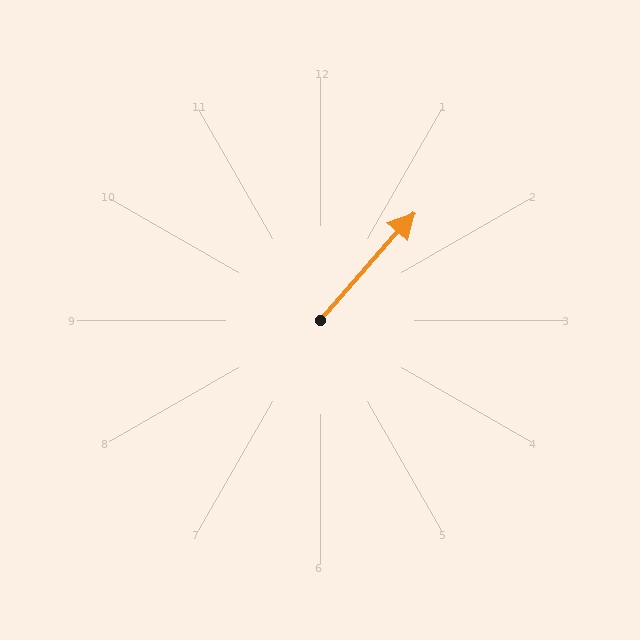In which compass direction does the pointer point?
Northeast.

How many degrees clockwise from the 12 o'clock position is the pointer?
Approximately 41 degrees.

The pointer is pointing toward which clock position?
Roughly 1 o'clock.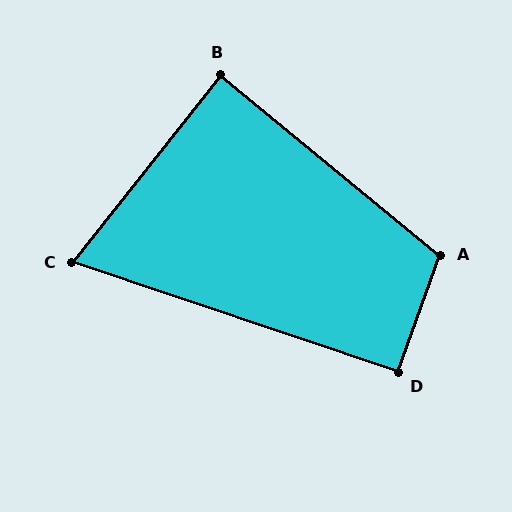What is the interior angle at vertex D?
Approximately 91 degrees (approximately right).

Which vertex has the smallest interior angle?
C, at approximately 70 degrees.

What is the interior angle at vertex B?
Approximately 89 degrees (approximately right).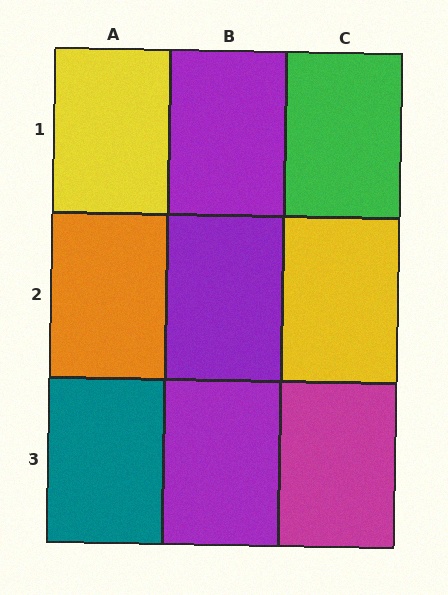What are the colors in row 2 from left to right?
Orange, purple, yellow.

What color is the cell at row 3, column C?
Magenta.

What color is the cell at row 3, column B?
Purple.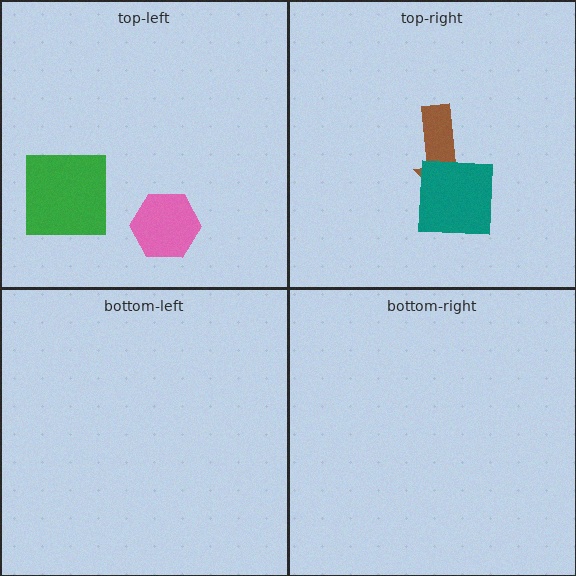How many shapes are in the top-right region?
2.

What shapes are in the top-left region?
The green square, the pink hexagon.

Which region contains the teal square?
The top-right region.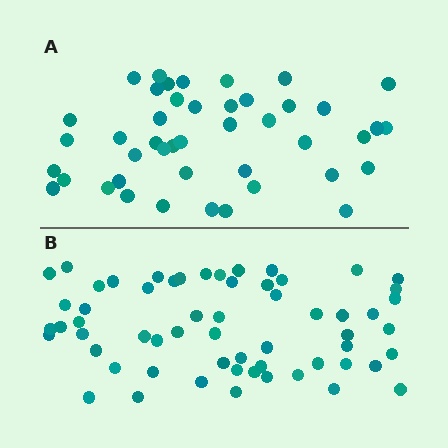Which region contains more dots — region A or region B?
Region B (the bottom region) has more dots.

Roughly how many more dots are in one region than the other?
Region B has approximately 15 more dots than region A.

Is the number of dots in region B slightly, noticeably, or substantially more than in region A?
Region B has noticeably more, but not dramatically so. The ratio is roughly 1.4 to 1.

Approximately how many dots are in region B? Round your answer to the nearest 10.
About 60 dots.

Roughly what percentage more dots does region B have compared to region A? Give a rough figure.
About 35% more.